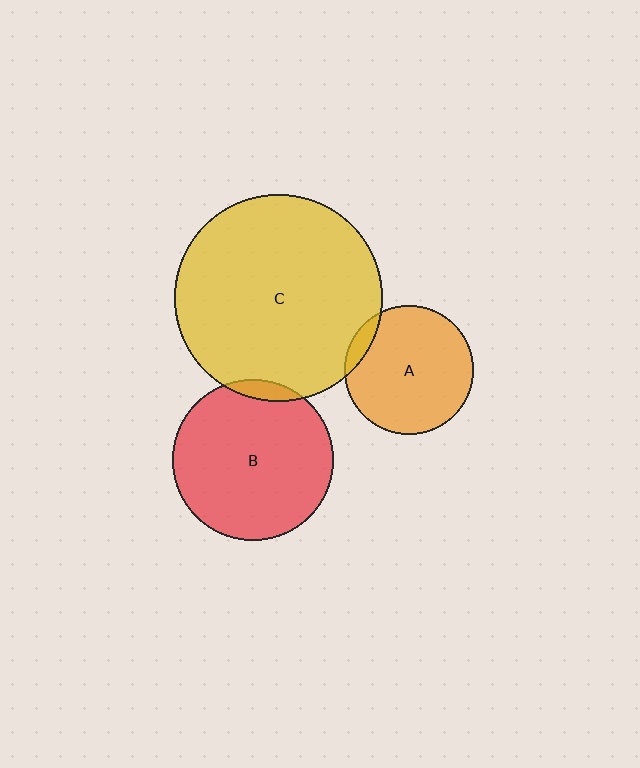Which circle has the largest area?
Circle C (yellow).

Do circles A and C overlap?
Yes.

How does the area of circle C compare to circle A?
Approximately 2.6 times.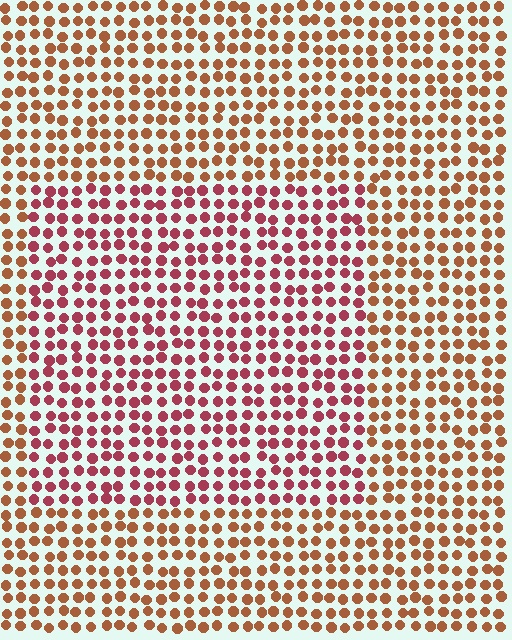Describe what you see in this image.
The image is filled with small brown elements in a uniform arrangement. A rectangle-shaped region is visible where the elements are tinted to a slightly different hue, forming a subtle color boundary.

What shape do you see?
I see a rectangle.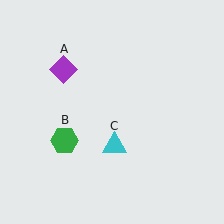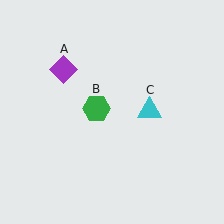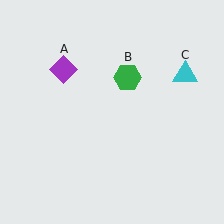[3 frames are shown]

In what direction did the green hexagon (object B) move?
The green hexagon (object B) moved up and to the right.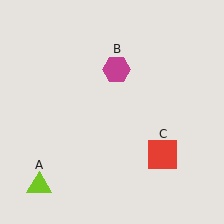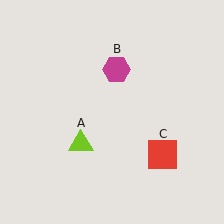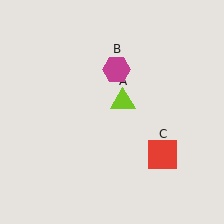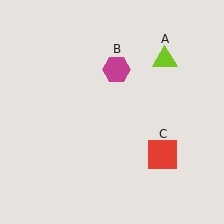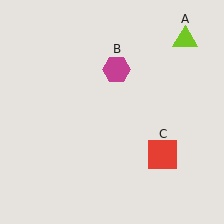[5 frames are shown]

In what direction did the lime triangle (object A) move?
The lime triangle (object A) moved up and to the right.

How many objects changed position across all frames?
1 object changed position: lime triangle (object A).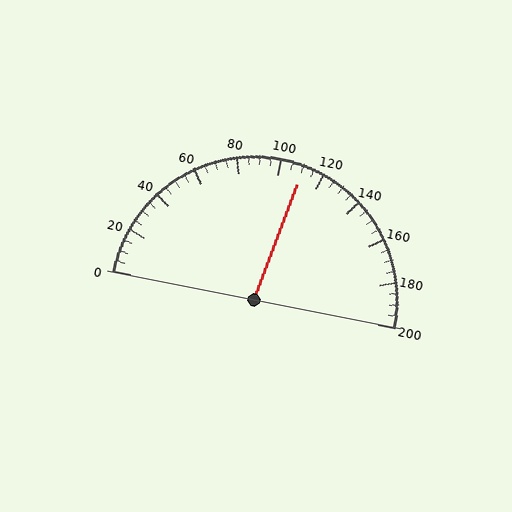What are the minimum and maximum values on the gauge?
The gauge ranges from 0 to 200.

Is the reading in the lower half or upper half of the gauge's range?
The reading is in the upper half of the range (0 to 200).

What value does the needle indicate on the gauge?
The needle indicates approximately 110.